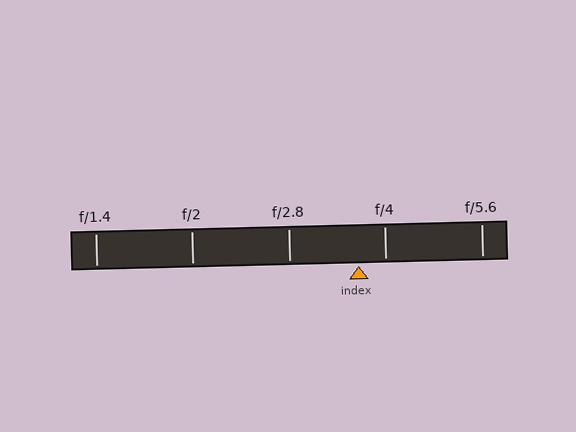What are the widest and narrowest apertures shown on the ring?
The widest aperture shown is f/1.4 and the narrowest is f/5.6.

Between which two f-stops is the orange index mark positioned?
The index mark is between f/2.8 and f/4.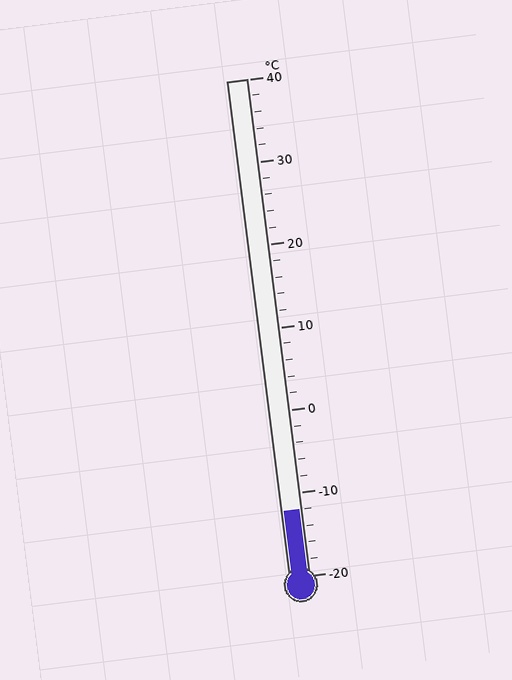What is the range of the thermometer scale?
The thermometer scale ranges from -20°C to 40°C.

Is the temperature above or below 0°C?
The temperature is below 0°C.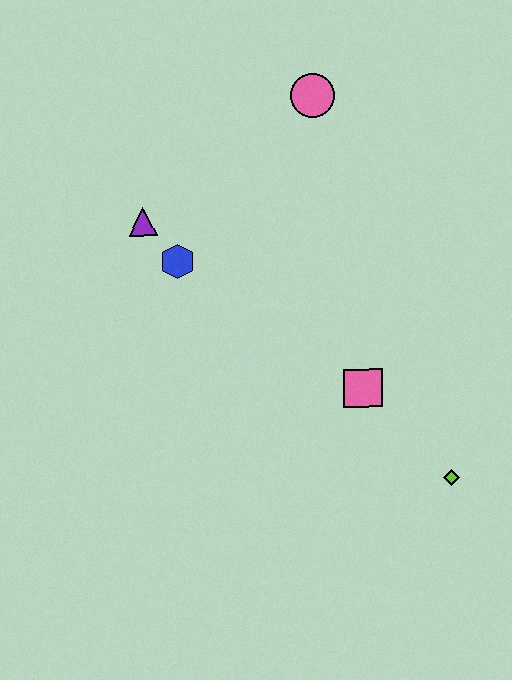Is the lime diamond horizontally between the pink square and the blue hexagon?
No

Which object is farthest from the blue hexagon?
The lime diamond is farthest from the blue hexagon.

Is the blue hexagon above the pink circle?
No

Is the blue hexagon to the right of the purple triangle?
Yes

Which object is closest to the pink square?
The lime diamond is closest to the pink square.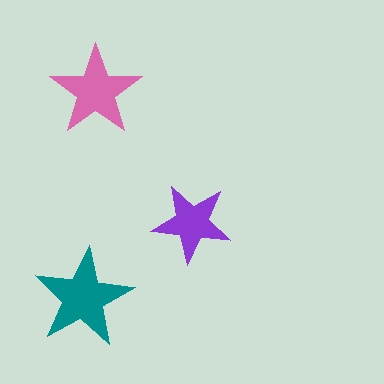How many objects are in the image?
There are 3 objects in the image.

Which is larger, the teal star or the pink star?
The teal one.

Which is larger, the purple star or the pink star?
The pink one.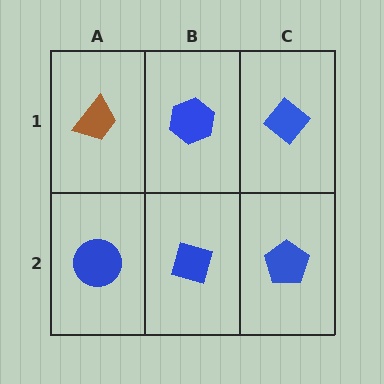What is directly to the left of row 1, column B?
A brown trapezoid.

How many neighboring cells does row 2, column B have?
3.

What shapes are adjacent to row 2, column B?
A blue hexagon (row 1, column B), a blue circle (row 2, column A), a blue pentagon (row 2, column C).